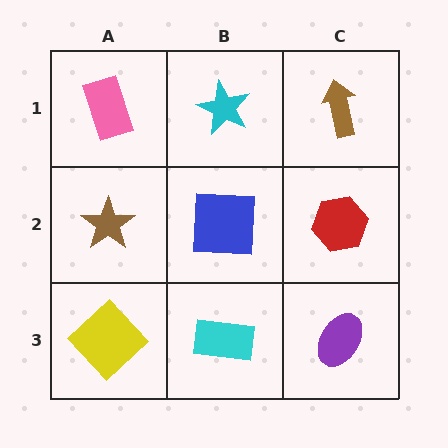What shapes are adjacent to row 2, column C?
A brown arrow (row 1, column C), a purple ellipse (row 3, column C), a blue square (row 2, column B).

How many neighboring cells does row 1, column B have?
3.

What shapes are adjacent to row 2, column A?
A pink rectangle (row 1, column A), a yellow diamond (row 3, column A), a blue square (row 2, column B).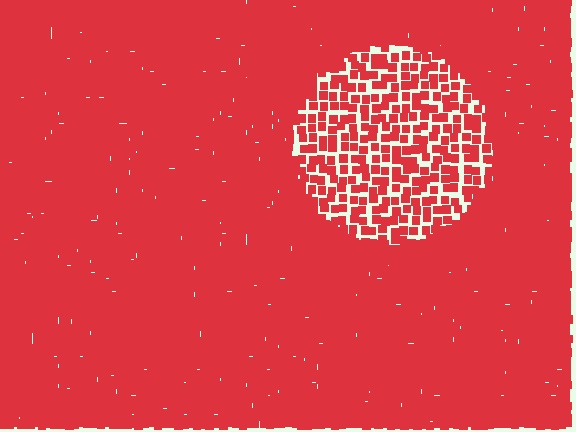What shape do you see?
I see a circle.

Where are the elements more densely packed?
The elements are more densely packed outside the circle boundary.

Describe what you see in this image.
The image contains small red elements arranged at two different densities. A circle-shaped region is visible where the elements are less densely packed than the surrounding area.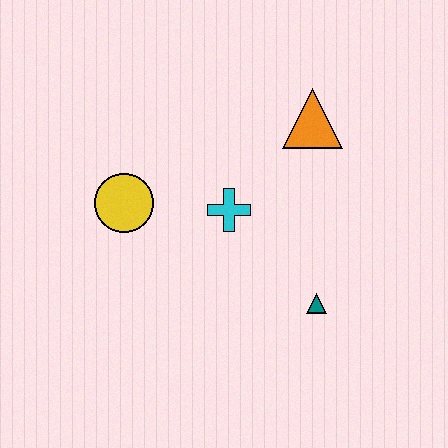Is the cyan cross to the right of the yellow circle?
Yes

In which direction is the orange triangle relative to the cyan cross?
The orange triangle is above the cyan cross.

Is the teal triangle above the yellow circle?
No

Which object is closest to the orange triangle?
The cyan cross is closest to the orange triangle.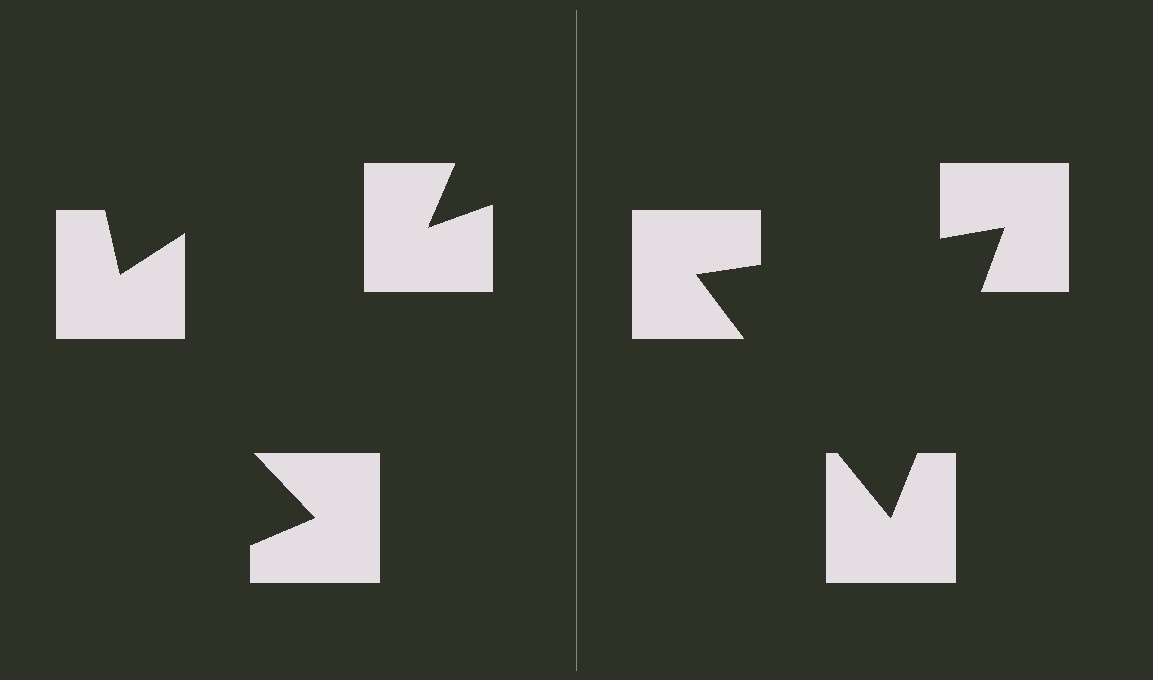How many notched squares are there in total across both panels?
6 — 3 on each side.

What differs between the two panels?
The notched squares are positioned identically on both sides; only the wedge orientations differ. On the right they align to a triangle; on the left they are misaligned.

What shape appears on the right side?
An illusory triangle.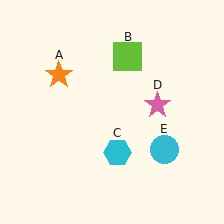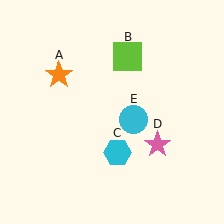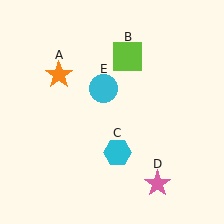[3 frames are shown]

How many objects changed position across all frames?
2 objects changed position: pink star (object D), cyan circle (object E).